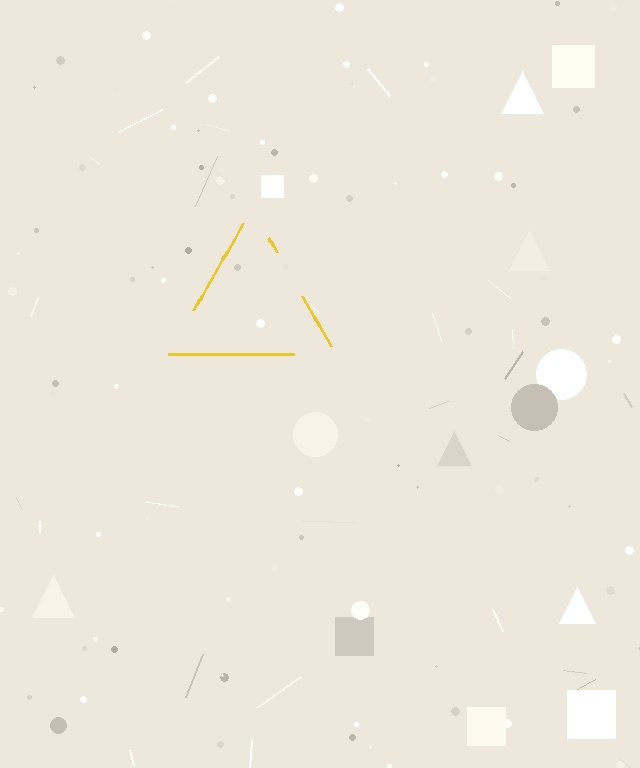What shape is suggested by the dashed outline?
The dashed outline suggests a triangle.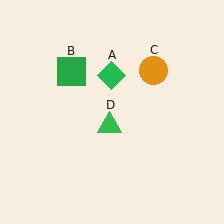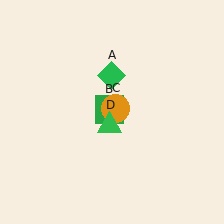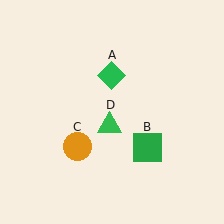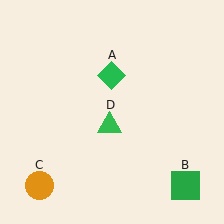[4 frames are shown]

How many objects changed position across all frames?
2 objects changed position: green square (object B), orange circle (object C).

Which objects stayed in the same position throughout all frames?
Green diamond (object A) and green triangle (object D) remained stationary.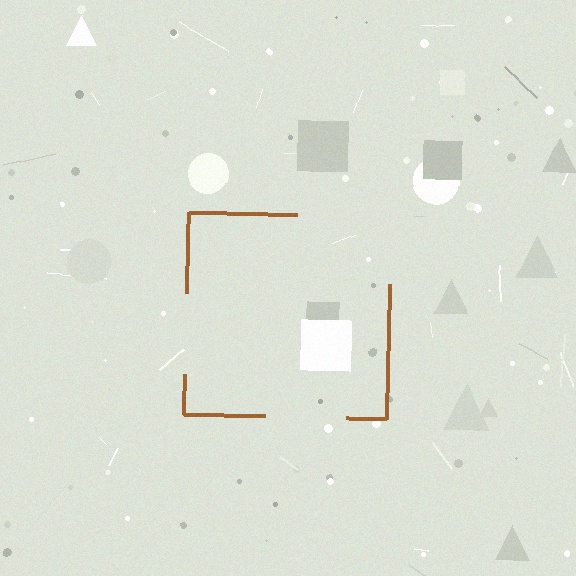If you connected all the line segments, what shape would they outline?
They would outline a square.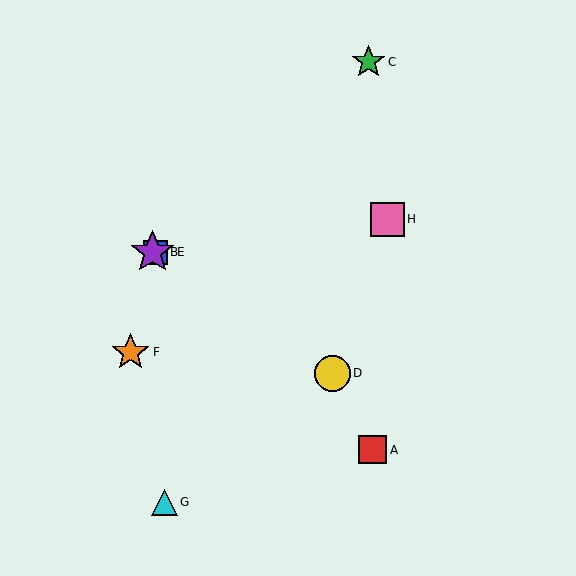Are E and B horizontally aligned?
Yes, both are at y≈252.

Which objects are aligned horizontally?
Objects B, E are aligned horizontally.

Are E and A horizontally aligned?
No, E is at y≈252 and A is at y≈450.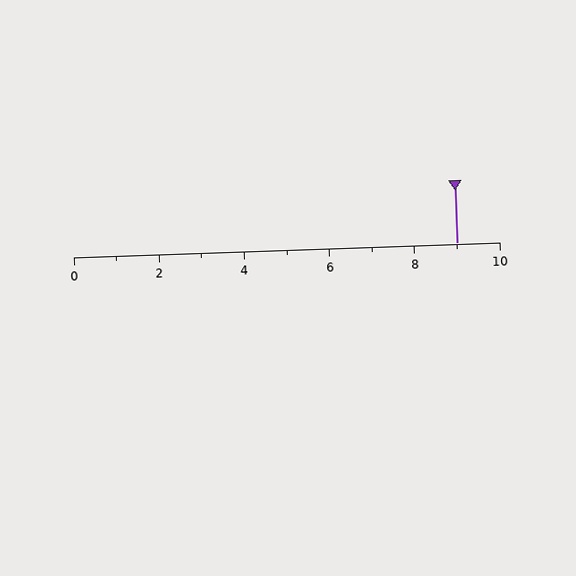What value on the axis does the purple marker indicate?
The marker indicates approximately 9.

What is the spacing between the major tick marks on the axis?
The major ticks are spaced 2 apart.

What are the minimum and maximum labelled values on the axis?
The axis runs from 0 to 10.